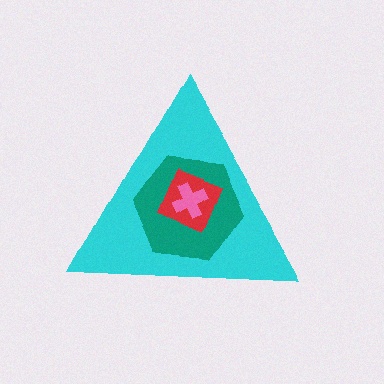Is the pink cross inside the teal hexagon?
Yes.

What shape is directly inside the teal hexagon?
The red diamond.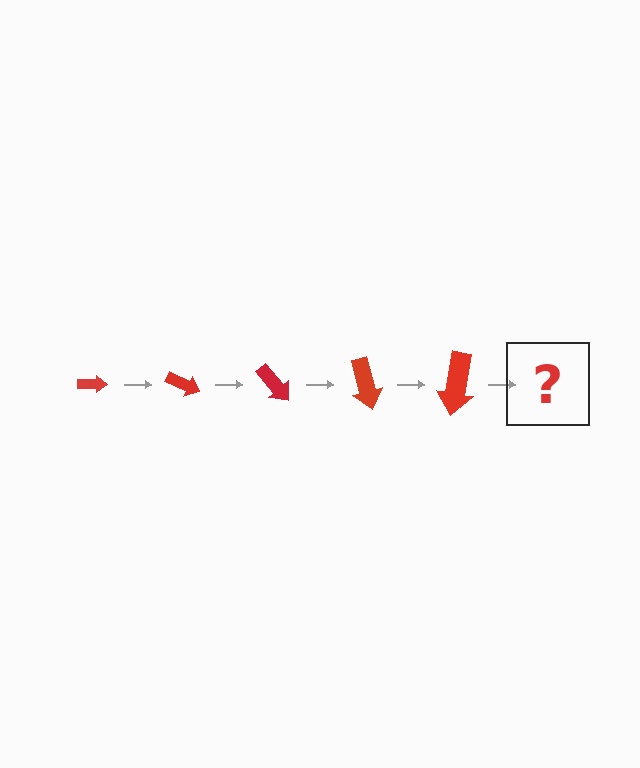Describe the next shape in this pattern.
It should be an arrow, larger than the previous one and rotated 125 degrees from the start.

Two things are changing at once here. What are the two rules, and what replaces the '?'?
The two rules are that the arrow grows larger each step and it rotates 25 degrees each step. The '?' should be an arrow, larger than the previous one and rotated 125 degrees from the start.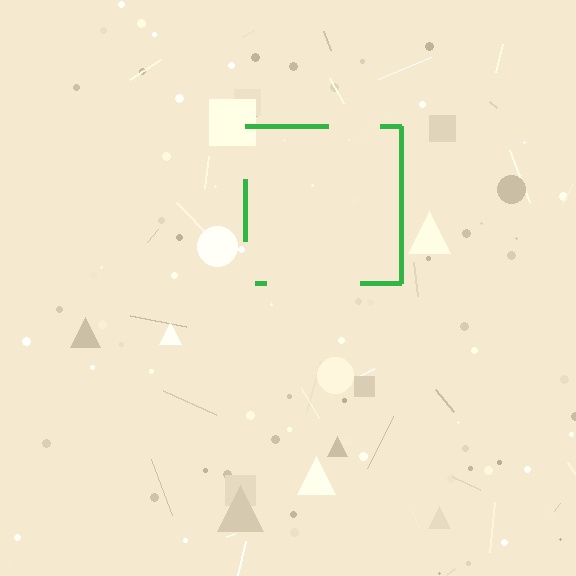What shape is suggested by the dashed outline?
The dashed outline suggests a square.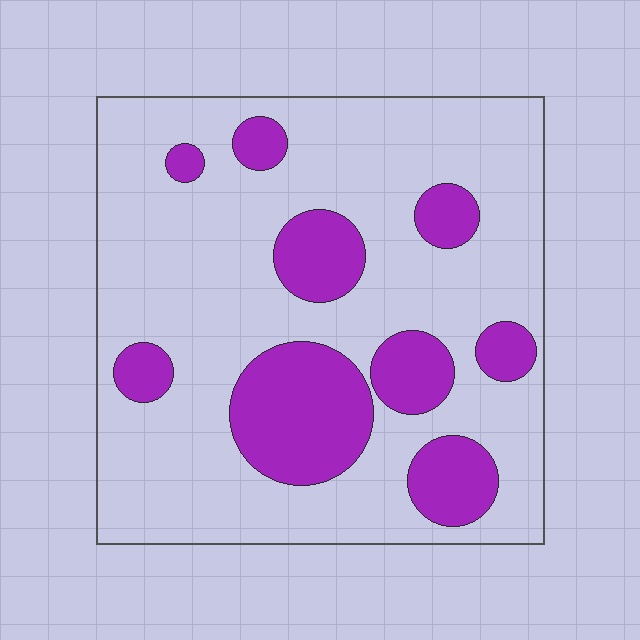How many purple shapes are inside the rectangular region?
9.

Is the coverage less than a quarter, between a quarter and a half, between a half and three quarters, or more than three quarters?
Less than a quarter.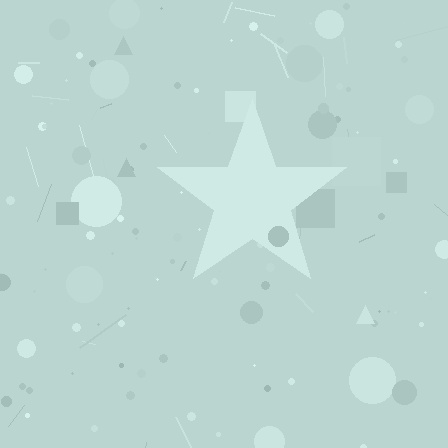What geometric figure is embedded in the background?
A star is embedded in the background.